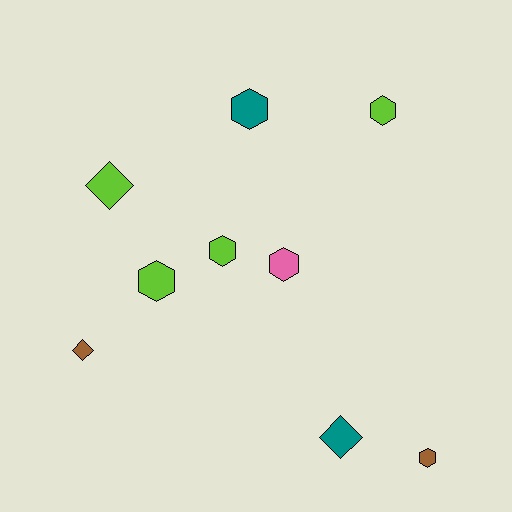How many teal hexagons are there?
There is 1 teal hexagon.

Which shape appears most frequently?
Hexagon, with 6 objects.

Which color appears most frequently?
Lime, with 4 objects.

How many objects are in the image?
There are 9 objects.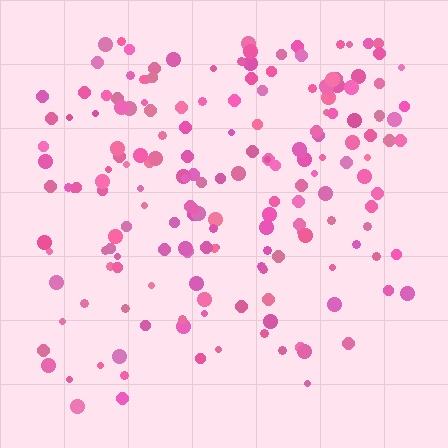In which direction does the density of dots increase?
From bottom to top, with the top side densest.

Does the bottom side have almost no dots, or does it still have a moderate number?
Still a moderate number, just noticeably fewer than the top.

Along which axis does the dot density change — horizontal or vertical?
Vertical.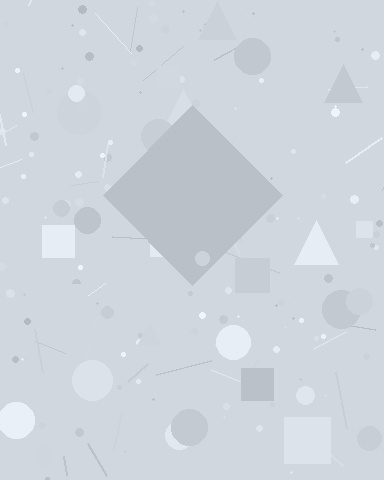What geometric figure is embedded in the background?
A diamond is embedded in the background.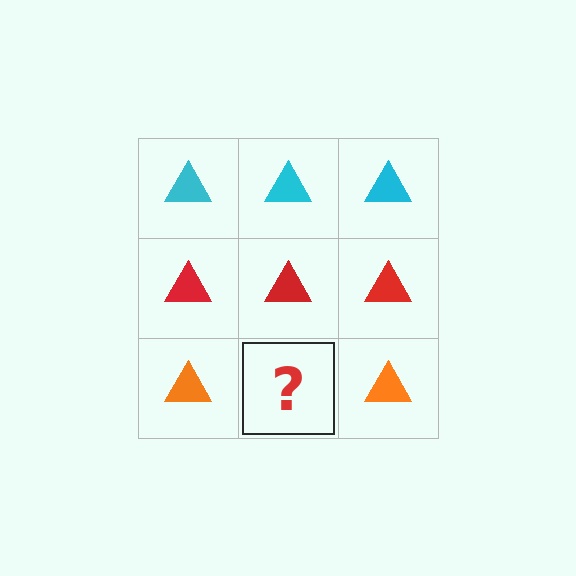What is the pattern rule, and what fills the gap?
The rule is that each row has a consistent color. The gap should be filled with an orange triangle.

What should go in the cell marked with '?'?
The missing cell should contain an orange triangle.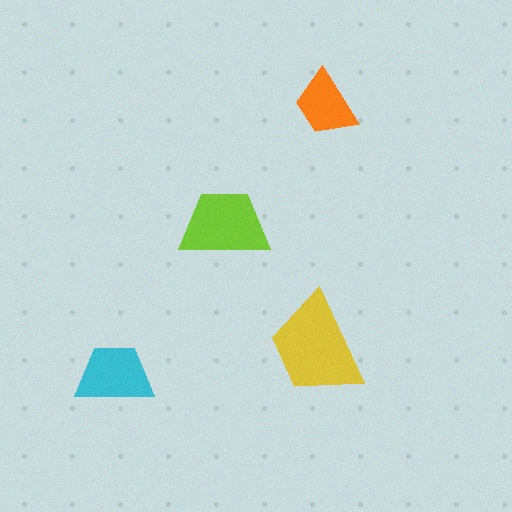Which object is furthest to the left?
The cyan trapezoid is leftmost.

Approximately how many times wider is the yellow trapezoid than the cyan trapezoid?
About 1.5 times wider.